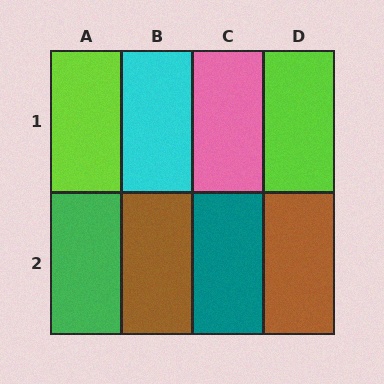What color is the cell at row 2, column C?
Teal.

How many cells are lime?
2 cells are lime.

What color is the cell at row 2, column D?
Brown.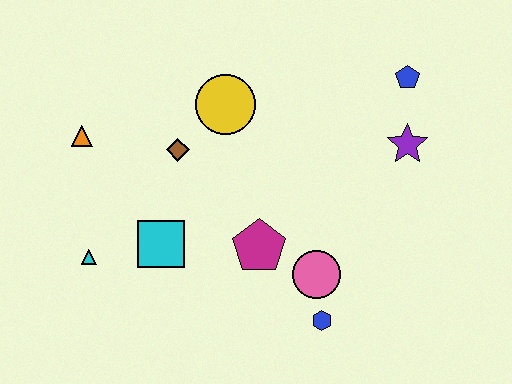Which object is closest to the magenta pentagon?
The pink circle is closest to the magenta pentagon.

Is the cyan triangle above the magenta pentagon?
No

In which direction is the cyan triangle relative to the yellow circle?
The cyan triangle is below the yellow circle.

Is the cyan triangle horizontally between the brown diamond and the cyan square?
No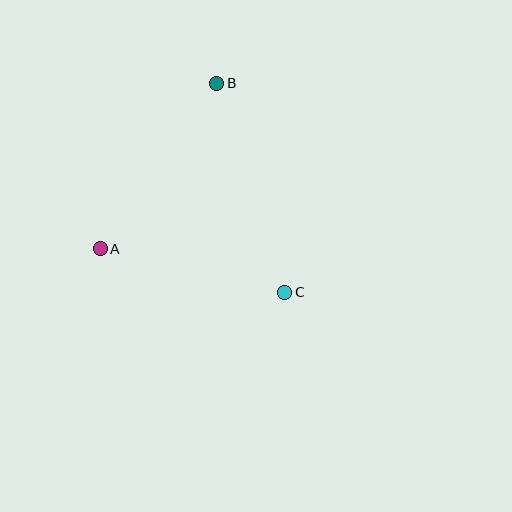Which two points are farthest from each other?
Points B and C are farthest from each other.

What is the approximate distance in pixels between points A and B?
The distance between A and B is approximately 202 pixels.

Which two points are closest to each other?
Points A and C are closest to each other.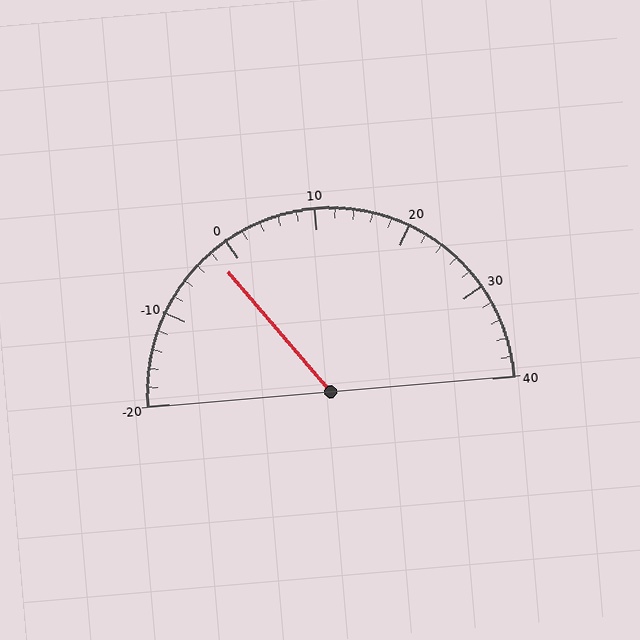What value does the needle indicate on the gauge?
The needle indicates approximately -2.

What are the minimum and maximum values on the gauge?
The gauge ranges from -20 to 40.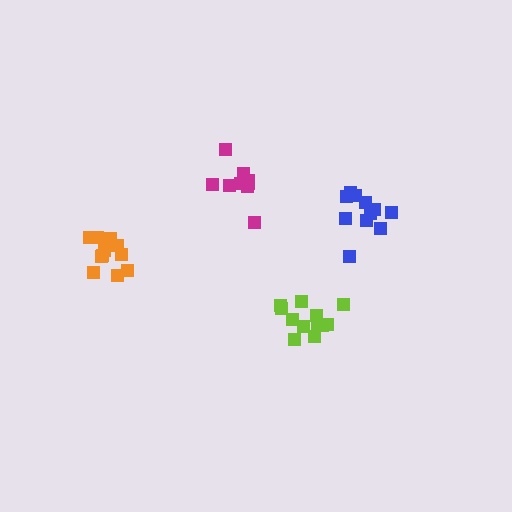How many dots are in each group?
Group 1: 11 dots, Group 2: 12 dots, Group 3: 11 dots, Group 4: 9 dots (43 total).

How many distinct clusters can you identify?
There are 4 distinct clusters.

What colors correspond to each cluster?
The clusters are colored: blue, lime, orange, magenta.